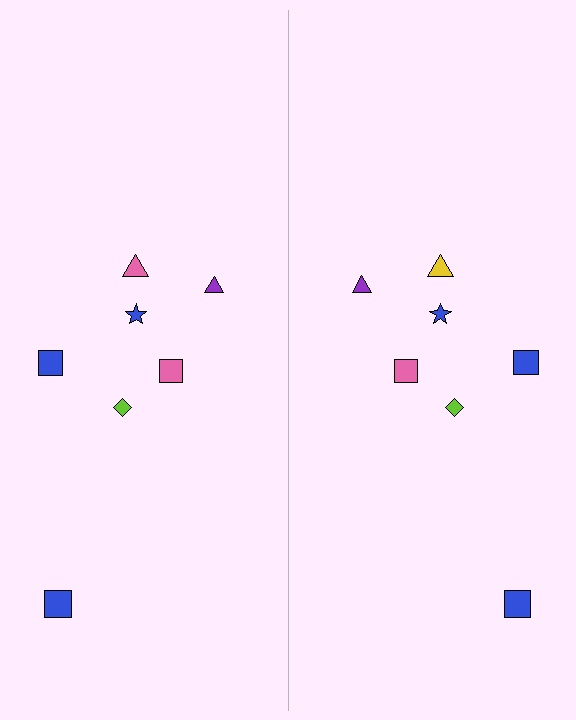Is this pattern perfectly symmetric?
No, the pattern is not perfectly symmetric. The yellow triangle on the right side breaks the symmetry — its mirror counterpart is pink.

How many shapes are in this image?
There are 14 shapes in this image.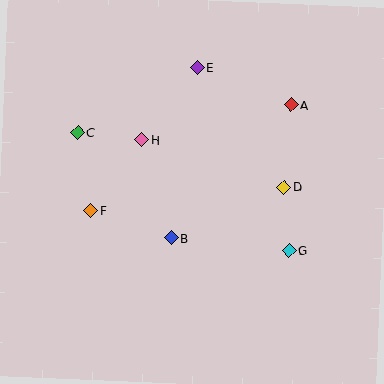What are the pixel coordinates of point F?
Point F is at (91, 210).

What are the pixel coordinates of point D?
Point D is at (284, 187).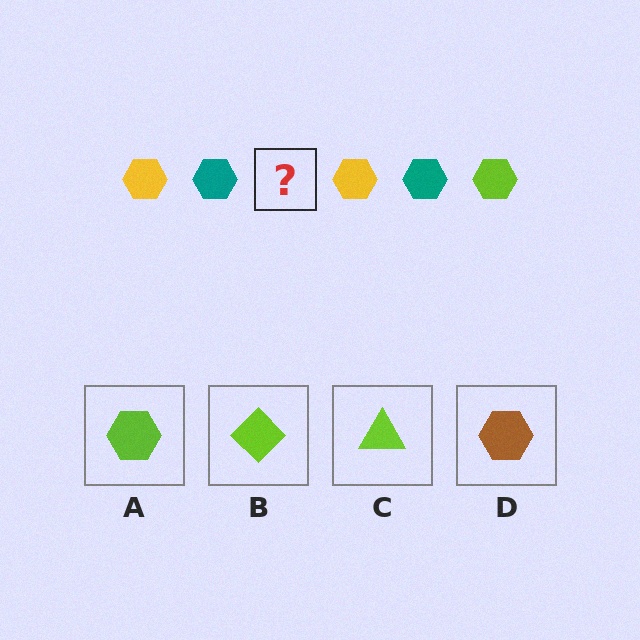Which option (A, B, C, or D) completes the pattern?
A.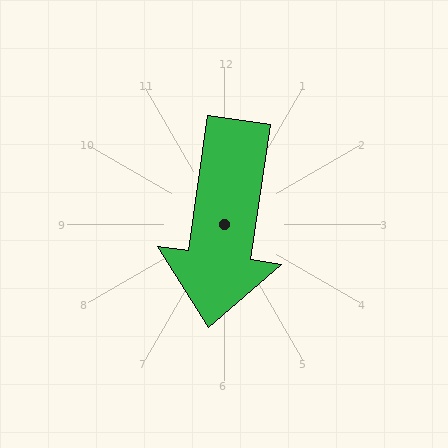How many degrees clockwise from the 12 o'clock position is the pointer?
Approximately 188 degrees.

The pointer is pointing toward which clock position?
Roughly 6 o'clock.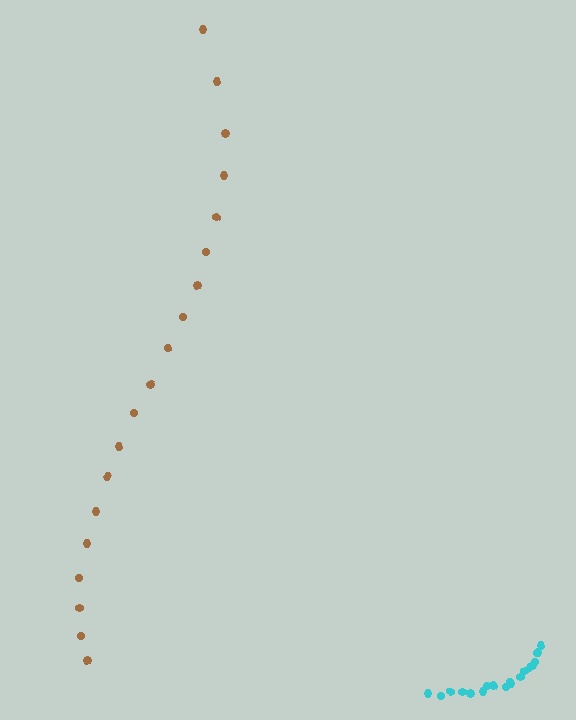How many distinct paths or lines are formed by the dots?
There are 2 distinct paths.